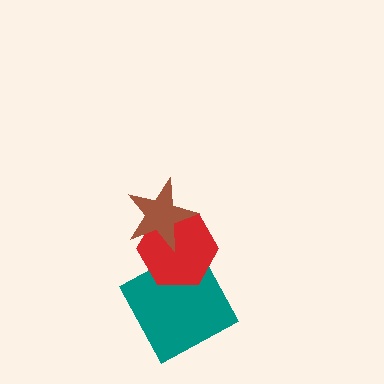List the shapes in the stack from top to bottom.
From top to bottom: the brown star, the red hexagon, the teal square.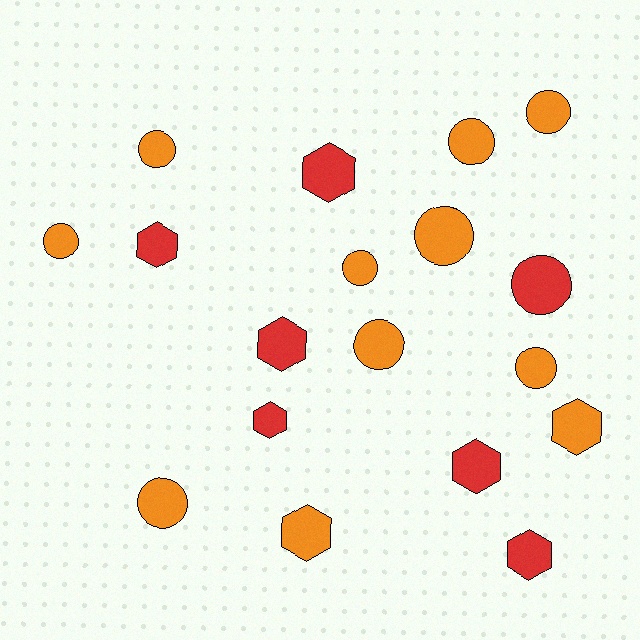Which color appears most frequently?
Orange, with 11 objects.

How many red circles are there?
There is 1 red circle.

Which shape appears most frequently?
Circle, with 10 objects.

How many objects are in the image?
There are 18 objects.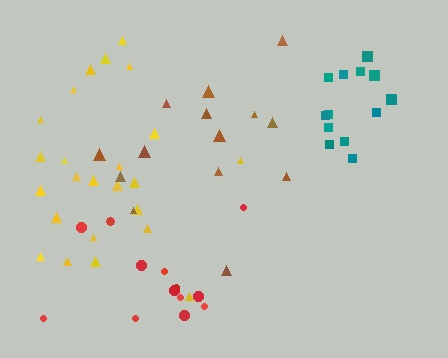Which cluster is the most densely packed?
Teal.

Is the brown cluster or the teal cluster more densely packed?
Teal.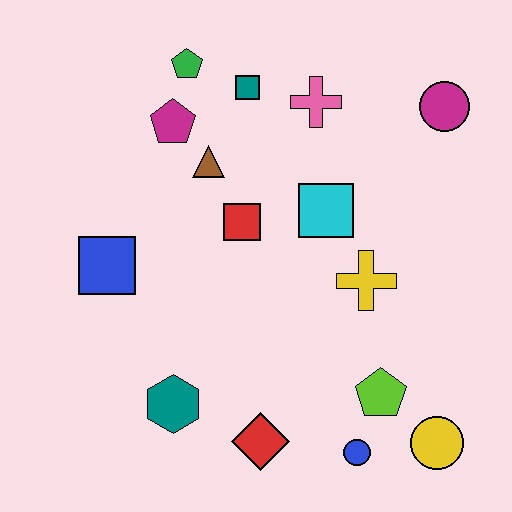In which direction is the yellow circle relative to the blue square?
The yellow circle is to the right of the blue square.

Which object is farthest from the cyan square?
The yellow circle is farthest from the cyan square.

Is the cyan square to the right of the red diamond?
Yes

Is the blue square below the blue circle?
No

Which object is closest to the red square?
The brown triangle is closest to the red square.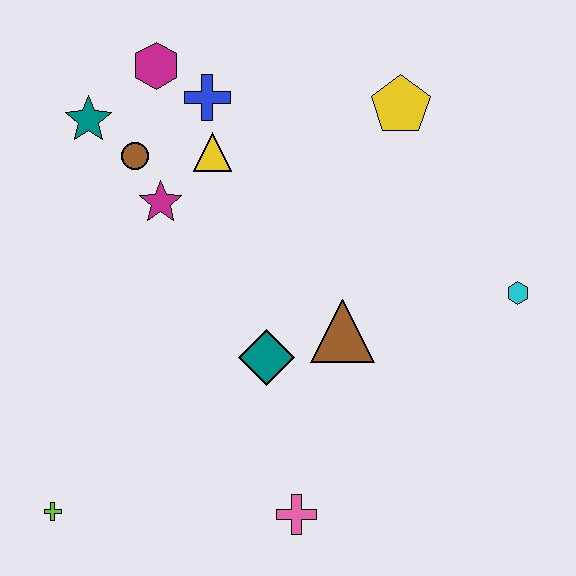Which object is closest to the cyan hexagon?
The brown triangle is closest to the cyan hexagon.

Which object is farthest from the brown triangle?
The lime cross is farthest from the brown triangle.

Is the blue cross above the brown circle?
Yes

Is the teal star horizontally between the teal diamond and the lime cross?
Yes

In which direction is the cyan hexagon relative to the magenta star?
The cyan hexagon is to the right of the magenta star.